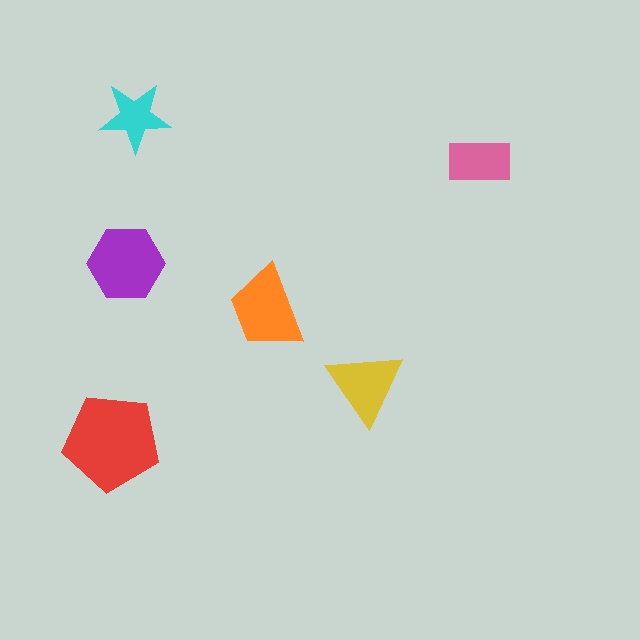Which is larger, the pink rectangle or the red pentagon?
The red pentagon.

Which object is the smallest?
The cyan star.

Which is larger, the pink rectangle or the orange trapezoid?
The orange trapezoid.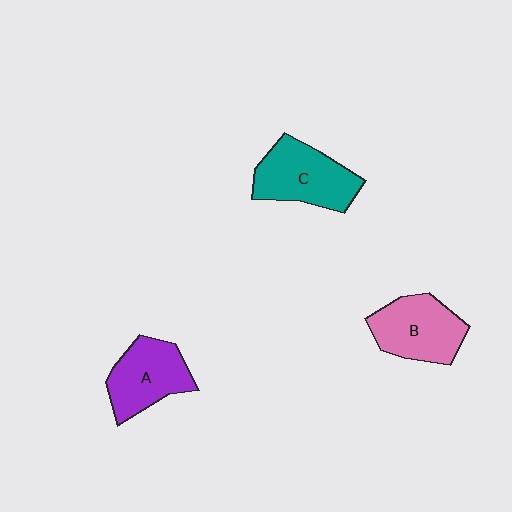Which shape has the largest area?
Shape C (teal).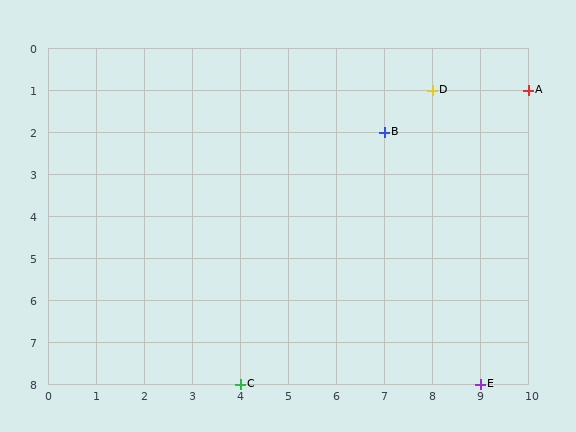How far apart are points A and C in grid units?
Points A and C are 6 columns and 7 rows apart (about 9.2 grid units diagonally).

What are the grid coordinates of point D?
Point D is at grid coordinates (8, 1).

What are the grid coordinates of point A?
Point A is at grid coordinates (10, 1).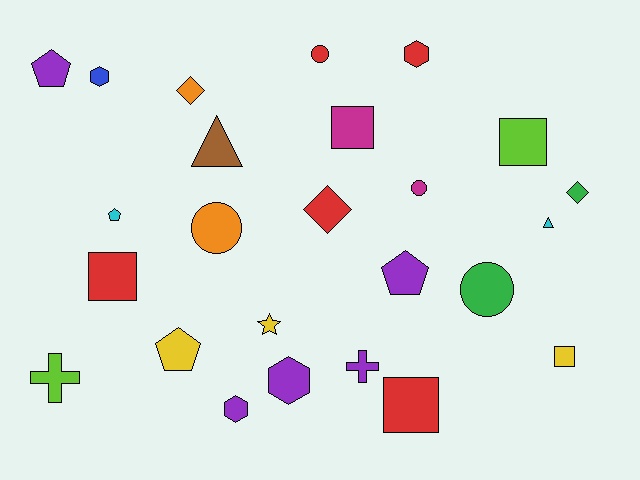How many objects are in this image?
There are 25 objects.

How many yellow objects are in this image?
There are 3 yellow objects.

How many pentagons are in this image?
There are 4 pentagons.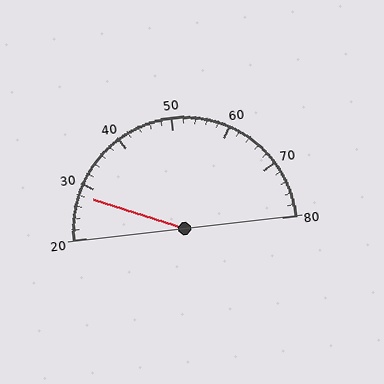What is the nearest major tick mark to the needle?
The nearest major tick mark is 30.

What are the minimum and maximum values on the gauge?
The gauge ranges from 20 to 80.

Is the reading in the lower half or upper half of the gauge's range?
The reading is in the lower half of the range (20 to 80).